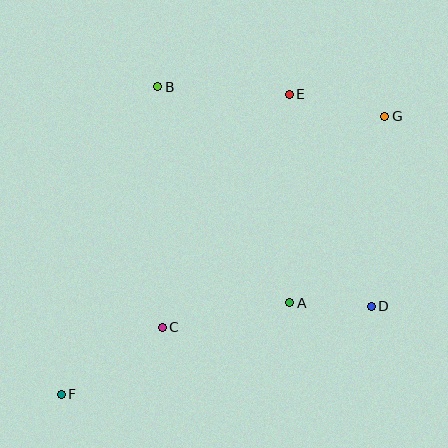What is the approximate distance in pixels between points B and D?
The distance between B and D is approximately 306 pixels.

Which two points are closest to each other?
Points A and D are closest to each other.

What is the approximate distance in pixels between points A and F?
The distance between A and F is approximately 246 pixels.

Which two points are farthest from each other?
Points F and G are farthest from each other.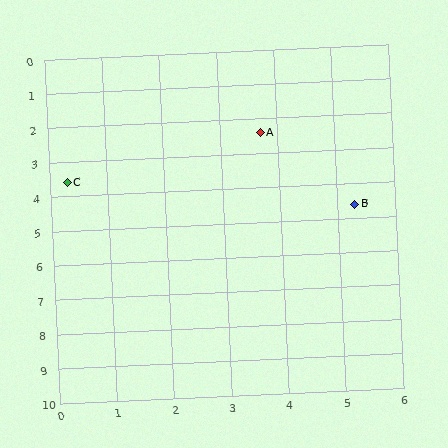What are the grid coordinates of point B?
Point B is at approximately (5.3, 4.6).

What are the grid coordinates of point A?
Point A is at approximately (3.7, 2.4).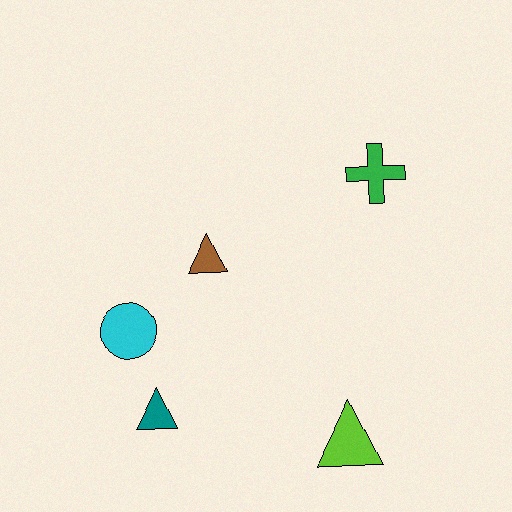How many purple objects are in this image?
There are no purple objects.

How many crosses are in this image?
There is 1 cross.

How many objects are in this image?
There are 5 objects.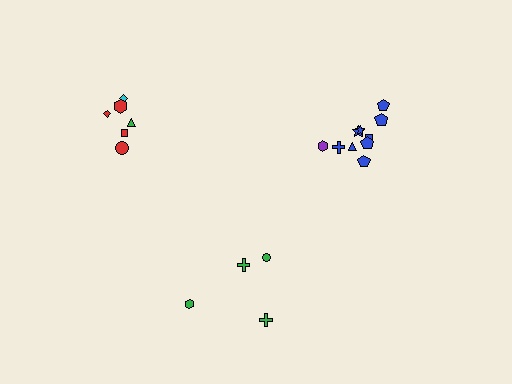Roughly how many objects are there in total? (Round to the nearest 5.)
Roughly 20 objects in total.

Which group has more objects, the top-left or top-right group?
The top-right group.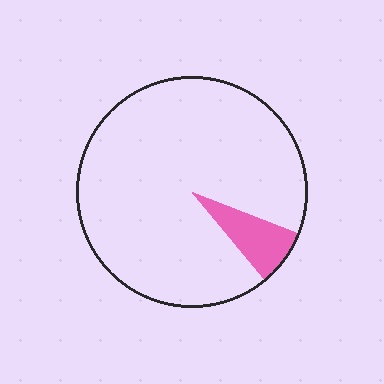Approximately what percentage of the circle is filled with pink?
Approximately 10%.